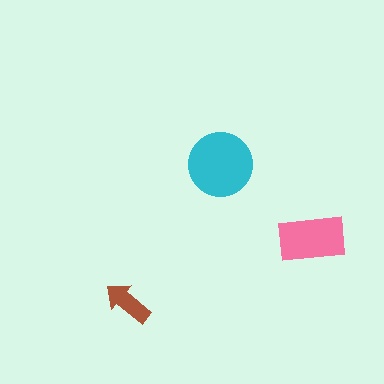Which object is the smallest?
The brown arrow.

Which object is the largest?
The cyan circle.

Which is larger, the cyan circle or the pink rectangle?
The cyan circle.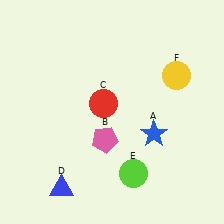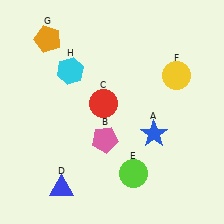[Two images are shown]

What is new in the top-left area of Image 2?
An orange pentagon (G) was added in the top-left area of Image 2.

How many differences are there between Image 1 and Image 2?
There are 2 differences between the two images.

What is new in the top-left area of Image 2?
A cyan hexagon (H) was added in the top-left area of Image 2.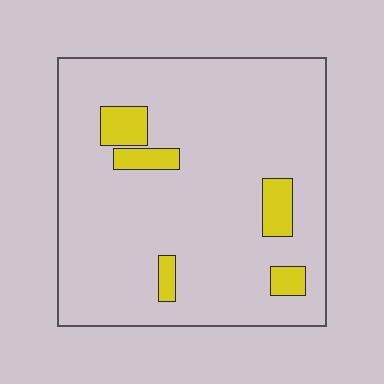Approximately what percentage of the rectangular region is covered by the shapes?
Approximately 10%.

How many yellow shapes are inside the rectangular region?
5.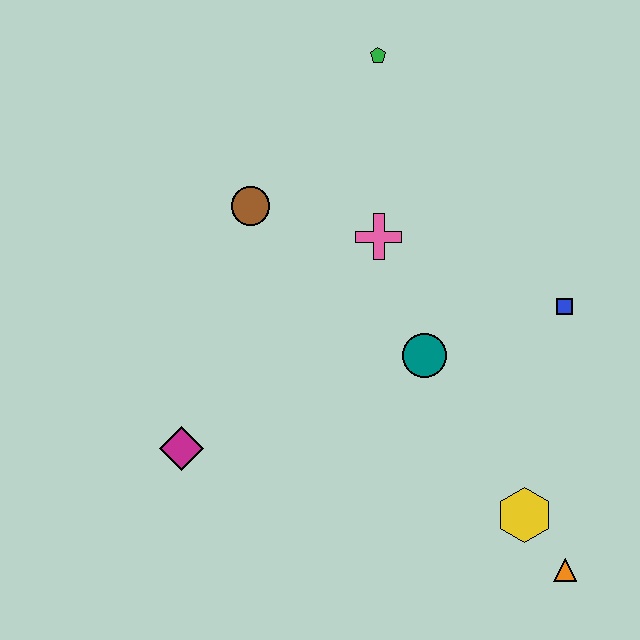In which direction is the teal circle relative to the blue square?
The teal circle is to the left of the blue square.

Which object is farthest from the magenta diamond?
The green pentagon is farthest from the magenta diamond.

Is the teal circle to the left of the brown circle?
No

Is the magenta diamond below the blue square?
Yes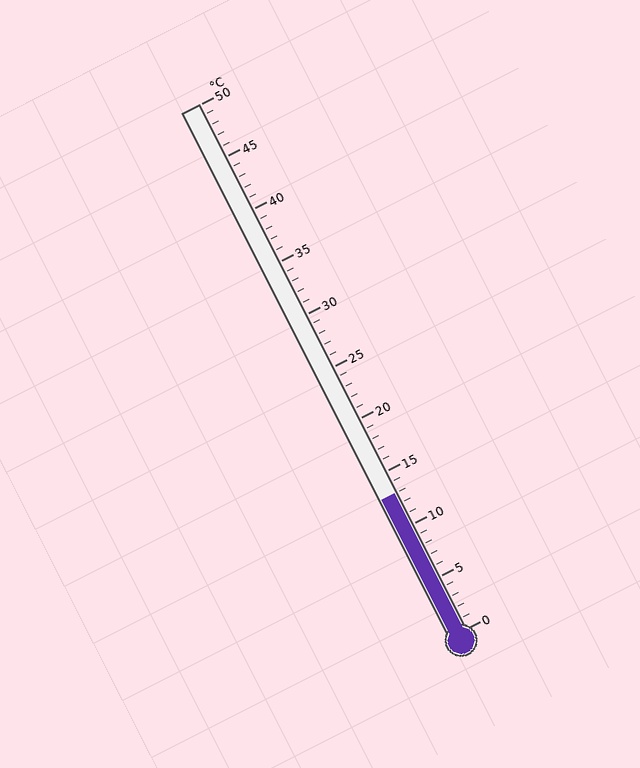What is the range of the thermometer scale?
The thermometer scale ranges from 0°C to 50°C.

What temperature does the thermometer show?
The thermometer shows approximately 13°C.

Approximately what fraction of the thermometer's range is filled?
The thermometer is filled to approximately 25% of its range.